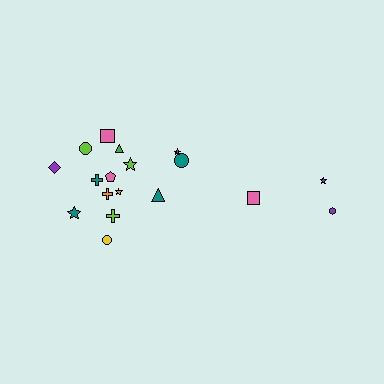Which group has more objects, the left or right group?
The left group.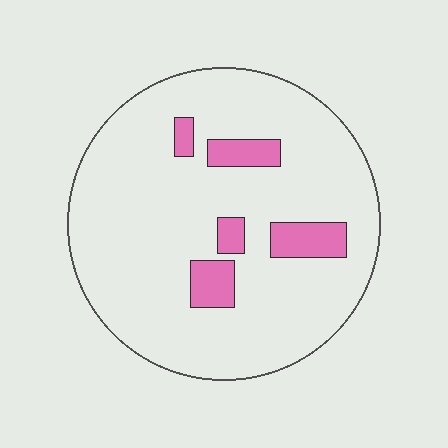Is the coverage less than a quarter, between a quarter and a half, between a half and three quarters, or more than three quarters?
Less than a quarter.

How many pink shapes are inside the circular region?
5.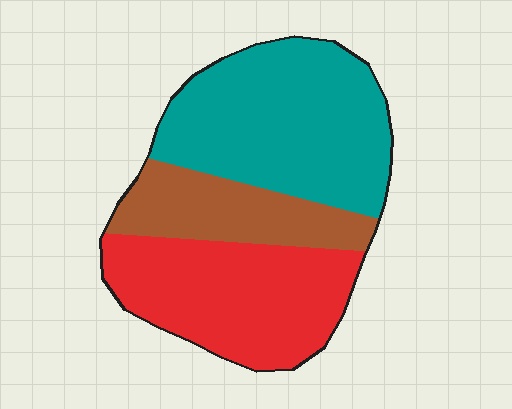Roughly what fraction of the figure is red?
Red covers around 35% of the figure.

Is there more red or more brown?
Red.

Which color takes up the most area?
Teal, at roughly 45%.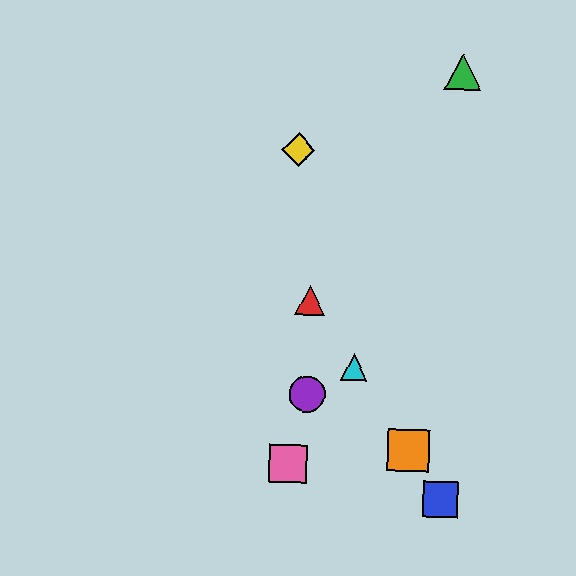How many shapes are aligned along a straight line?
4 shapes (the red triangle, the blue square, the orange square, the cyan triangle) are aligned along a straight line.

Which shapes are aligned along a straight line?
The red triangle, the blue square, the orange square, the cyan triangle are aligned along a straight line.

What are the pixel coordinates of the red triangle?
The red triangle is at (310, 300).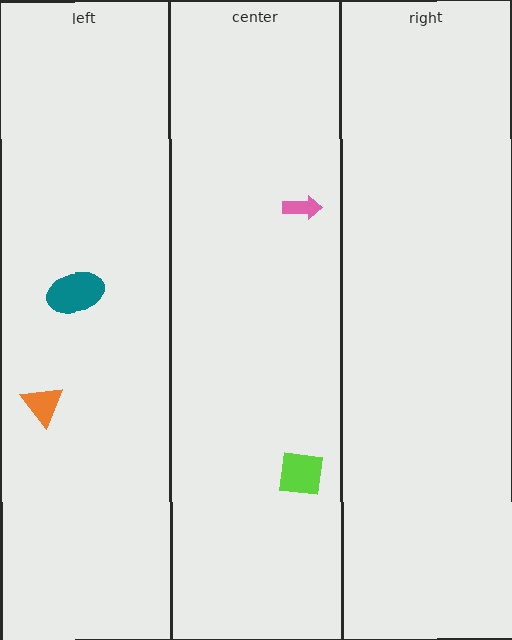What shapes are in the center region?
The pink arrow, the lime square.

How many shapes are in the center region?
2.